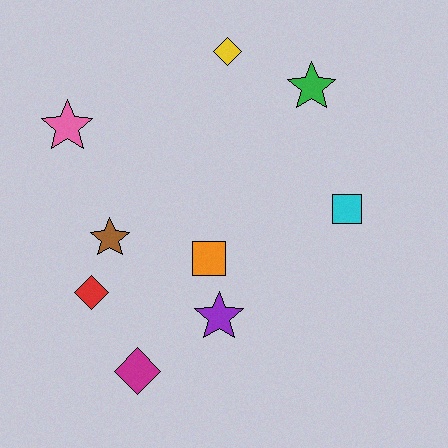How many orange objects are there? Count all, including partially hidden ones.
There is 1 orange object.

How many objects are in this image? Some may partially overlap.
There are 9 objects.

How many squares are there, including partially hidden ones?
There are 2 squares.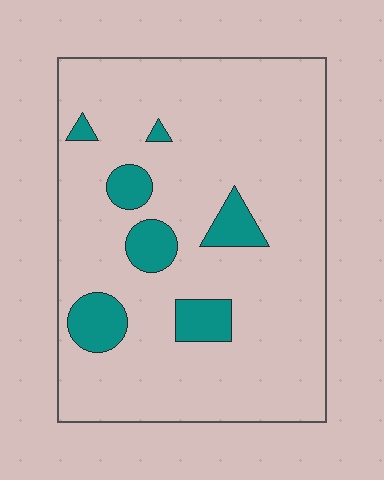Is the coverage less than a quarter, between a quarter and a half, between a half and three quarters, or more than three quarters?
Less than a quarter.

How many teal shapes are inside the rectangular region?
7.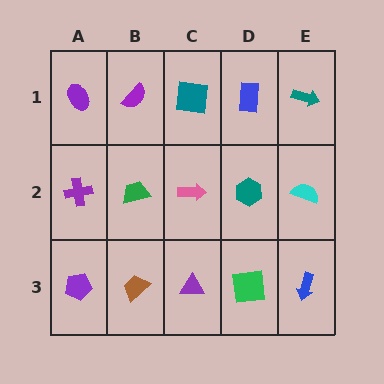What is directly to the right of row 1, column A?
A purple semicircle.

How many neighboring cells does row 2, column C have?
4.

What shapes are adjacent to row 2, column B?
A purple semicircle (row 1, column B), a brown trapezoid (row 3, column B), a purple cross (row 2, column A), a pink arrow (row 2, column C).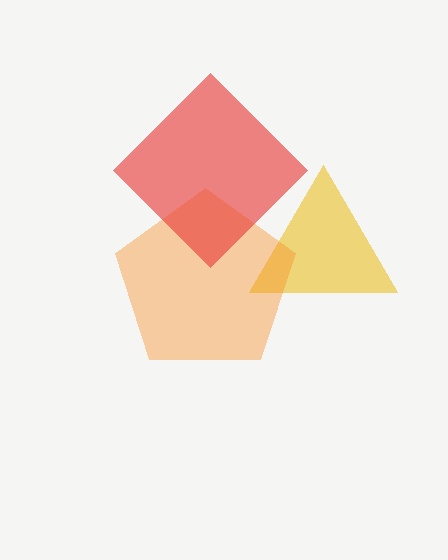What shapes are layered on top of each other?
The layered shapes are: a yellow triangle, an orange pentagon, a red diamond.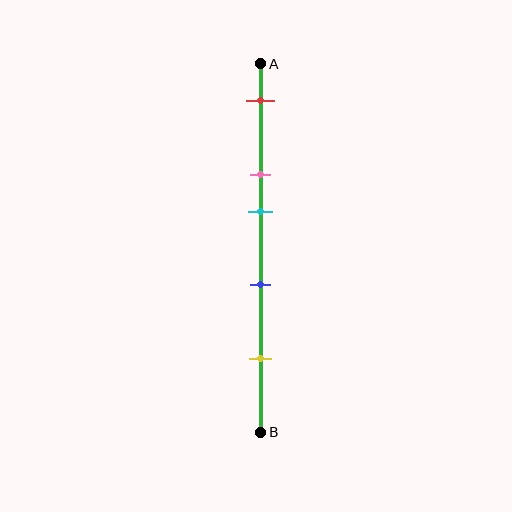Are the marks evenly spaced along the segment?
No, the marks are not evenly spaced.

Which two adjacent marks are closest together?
The pink and cyan marks are the closest adjacent pair.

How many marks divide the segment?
There are 5 marks dividing the segment.